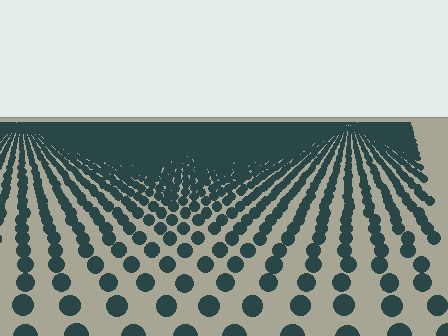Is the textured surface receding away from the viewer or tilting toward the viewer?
The surface is receding away from the viewer. Texture elements get smaller and denser toward the top.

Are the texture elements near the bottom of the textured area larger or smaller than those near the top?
Larger. Near the bottom, elements are closer to the viewer and appear at a bigger on-screen size.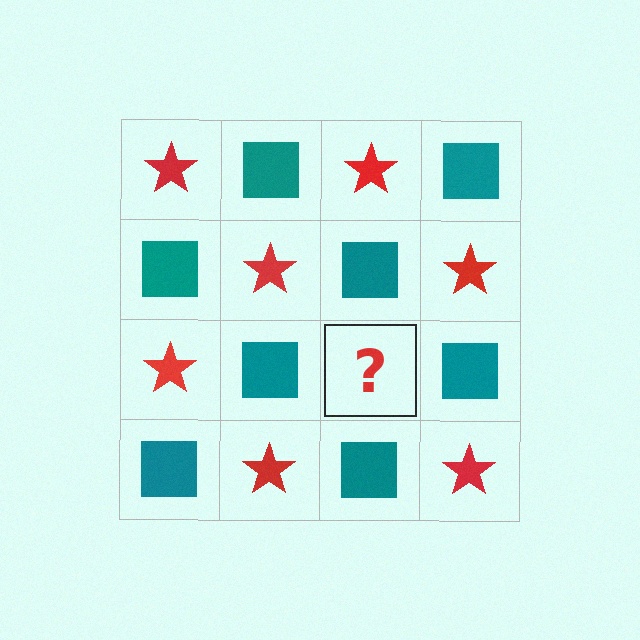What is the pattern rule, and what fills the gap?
The rule is that it alternates red star and teal square in a checkerboard pattern. The gap should be filled with a red star.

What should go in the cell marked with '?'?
The missing cell should contain a red star.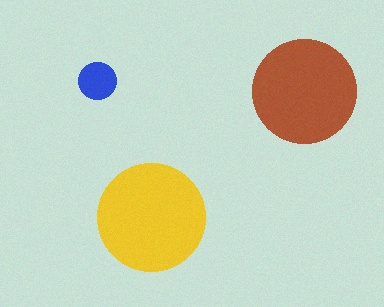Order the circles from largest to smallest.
the yellow one, the brown one, the blue one.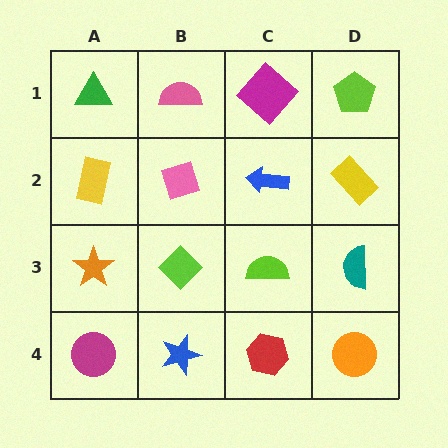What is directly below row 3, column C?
A red hexagon.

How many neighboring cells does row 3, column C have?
4.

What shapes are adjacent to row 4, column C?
A lime semicircle (row 3, column C), a blue star (row 4, column B), an orange circle (row 4, column D).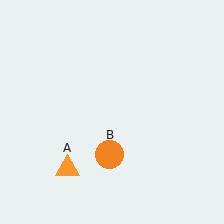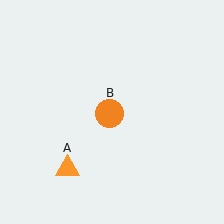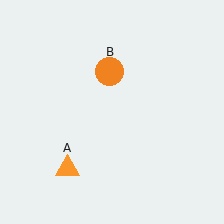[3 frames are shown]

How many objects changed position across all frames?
1 object changed position: orange circle (object B).